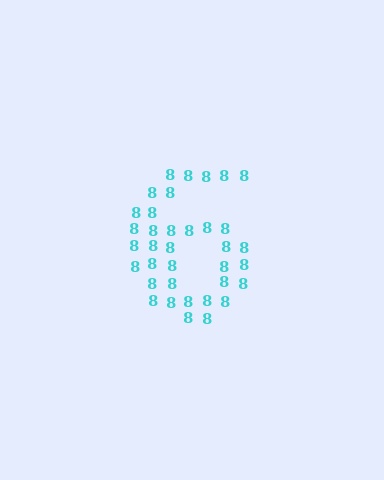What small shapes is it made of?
It is made of small digit 8's.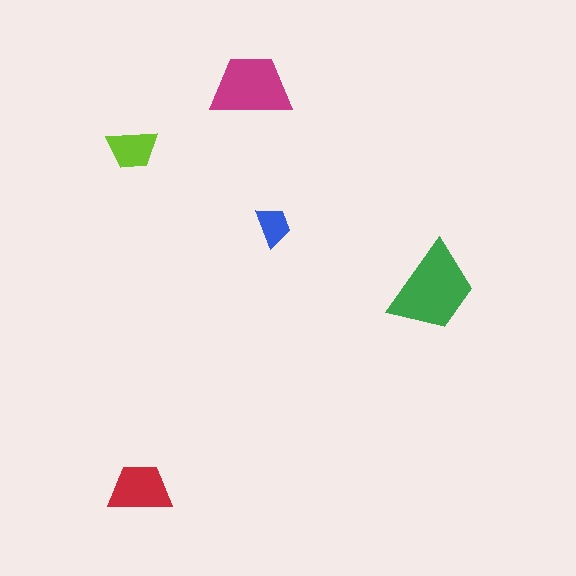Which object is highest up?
The magenta trapezoid is topmost.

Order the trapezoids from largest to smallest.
the green one, the magenta one, the red one, the lime one, the blue one.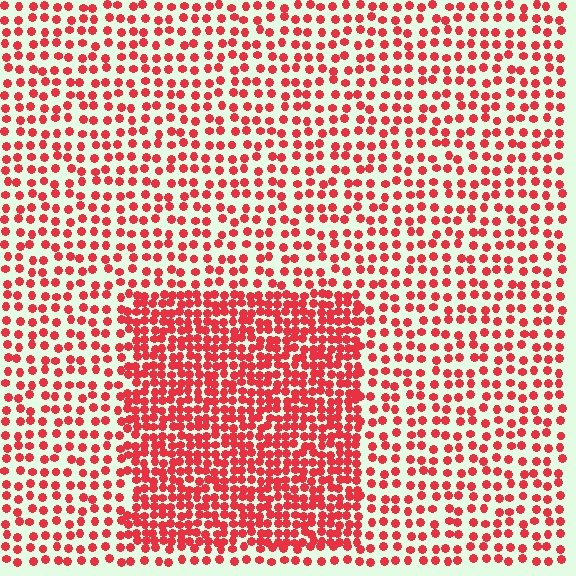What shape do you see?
I see a rectangle.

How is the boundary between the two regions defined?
The boundary is defined by a change in element density (approximately 2.0x ratio). All elements are the same color, size, and shape.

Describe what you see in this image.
The image contains small red elements arranged at two different densities. A rectangle-shaped region is visible where the elements are more densely packed than the surrounding area.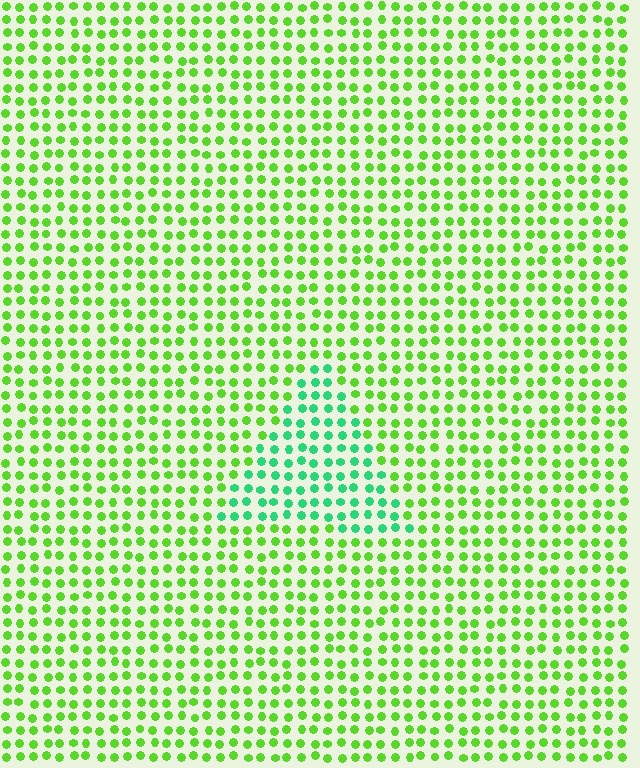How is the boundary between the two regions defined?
The boundary is defined purely by a slight shift in hue (about 43 degrees). Spacing, size, and orientation are identical on both sides.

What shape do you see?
I see a triangle.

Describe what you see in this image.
The image is filled with small lime elements in a uniform arrangement. A triangle-shaped region is visible where the elements are tinted to a slightly different hue, forming a subtle color boundary.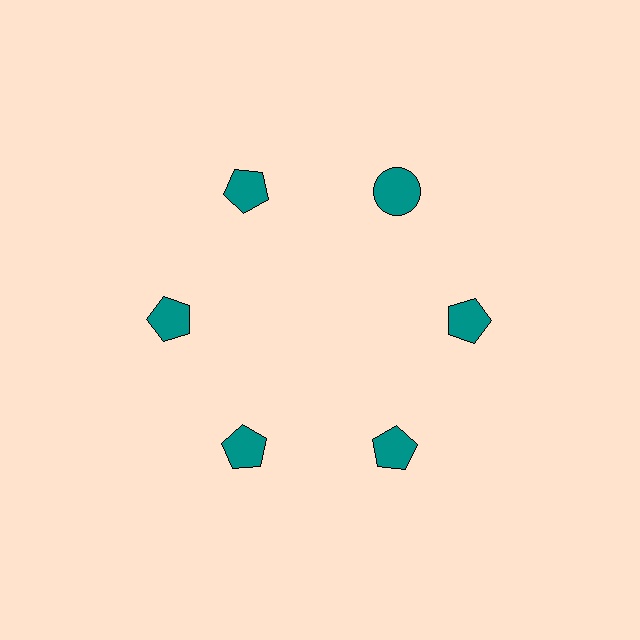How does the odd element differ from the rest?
It has a different shape: circle instead of pentagon.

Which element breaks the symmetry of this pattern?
The teal circle at roughly the 1 o'clock position breaks the symmetry. All other shapes are teal pentagons.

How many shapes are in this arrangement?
There are 6 shapes arranged in a ring pattern.